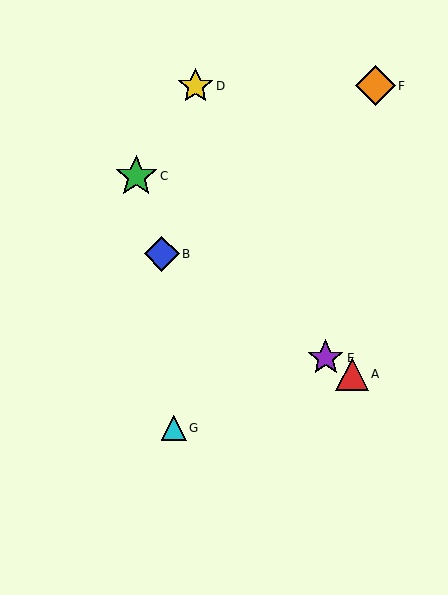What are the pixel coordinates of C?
Object C is at (136, 176).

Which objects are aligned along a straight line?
Objects A, B, E are aligned along a straight line.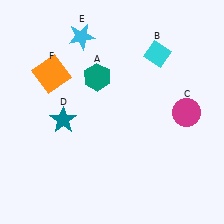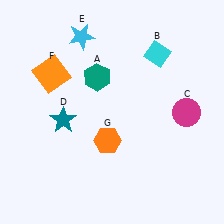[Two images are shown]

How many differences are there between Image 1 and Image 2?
There is 1 difference between the two images.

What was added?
An orange hexagon (G) was added in Image 2.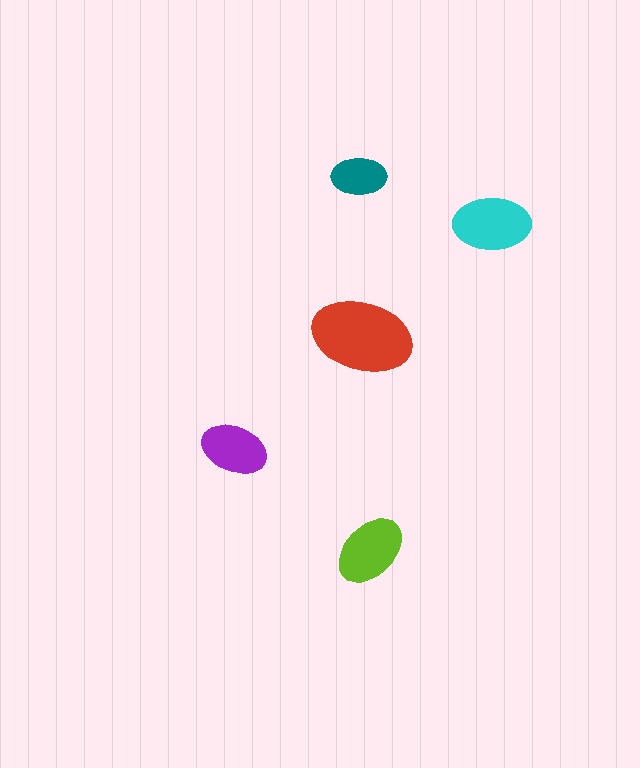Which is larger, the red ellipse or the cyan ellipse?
The red one.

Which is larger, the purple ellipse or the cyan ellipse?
The cyan one.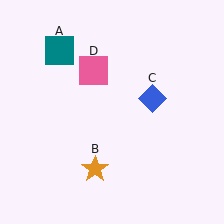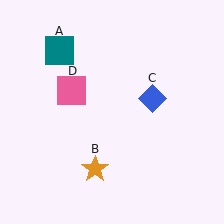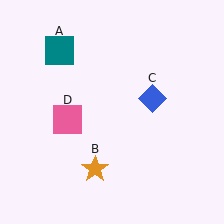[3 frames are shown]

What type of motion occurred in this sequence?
The pink square (object D) rotated counterclockwise around the center of the scene.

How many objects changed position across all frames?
1 object changed position: pink square (object D).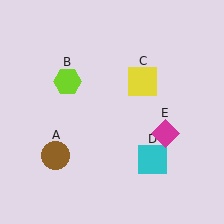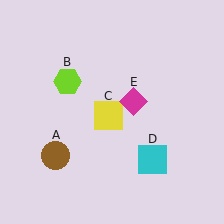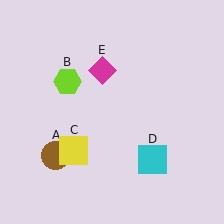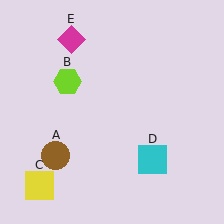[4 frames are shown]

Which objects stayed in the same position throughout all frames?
Brown circle (object A) and lime hexagon (object B) and cyan square (object D) remained stationary.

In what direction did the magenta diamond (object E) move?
The magenta diamond (object E) moved up and to the left.